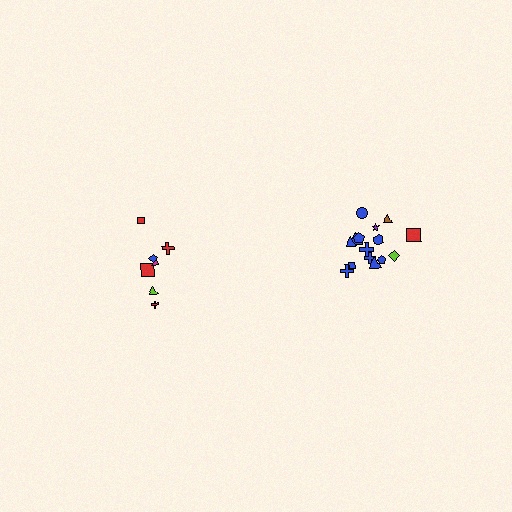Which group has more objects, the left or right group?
The right group.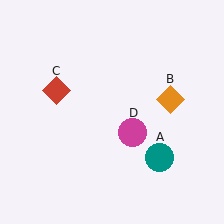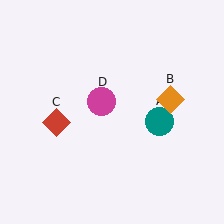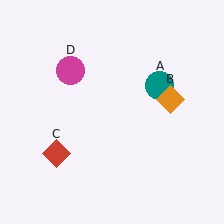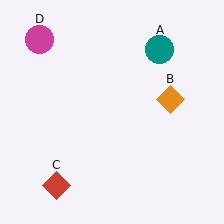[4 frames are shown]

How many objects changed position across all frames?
3 objects changed position: teal circle (object A), red diamond (object C), magenta circle (object D).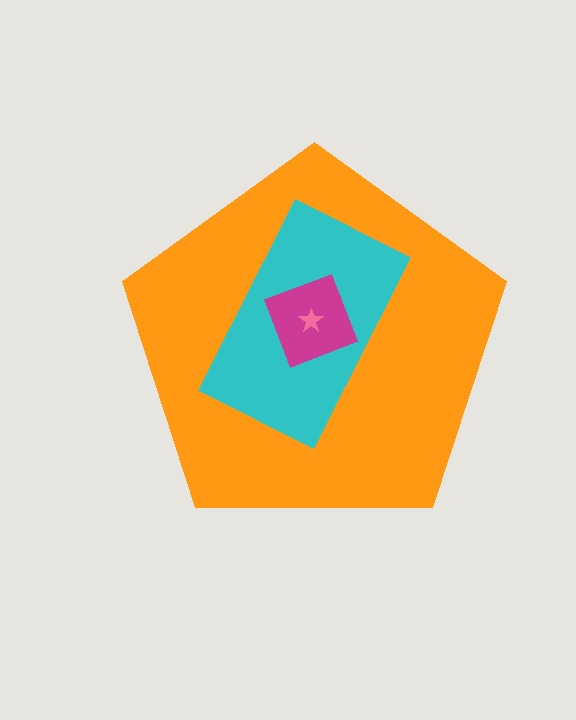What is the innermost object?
The pink star.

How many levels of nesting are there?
4.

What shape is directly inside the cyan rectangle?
The magenta diamond.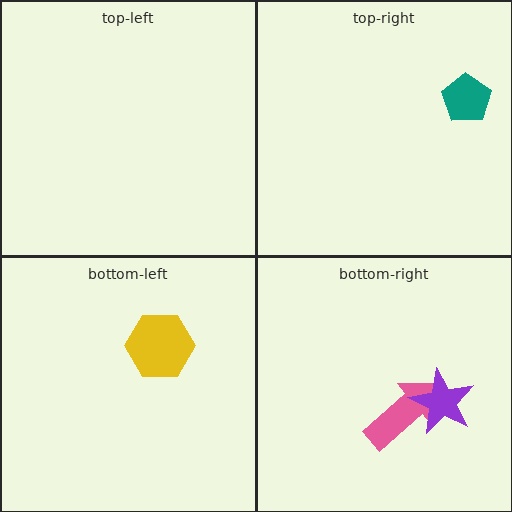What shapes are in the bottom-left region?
The yellow hexagon.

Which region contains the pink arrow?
The bottom-right region.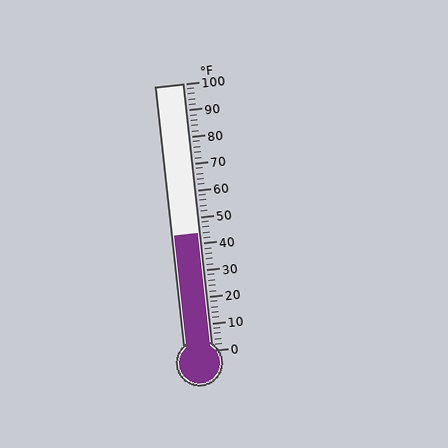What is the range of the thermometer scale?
The thermometer scale ranges from 0°F to 100°F.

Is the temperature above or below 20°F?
The temperature is above 20°F.